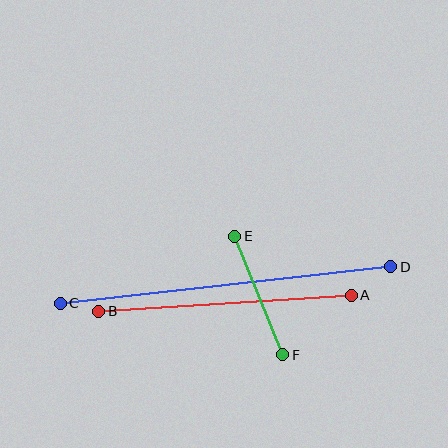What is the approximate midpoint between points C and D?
The midpoint is at approximately (225, 285) pixels.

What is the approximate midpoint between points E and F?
The midpoint is at approximately (259, 296) pixels.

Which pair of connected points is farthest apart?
Points C and D are farthest apart.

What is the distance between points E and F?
The distance is approximately 128 pixels.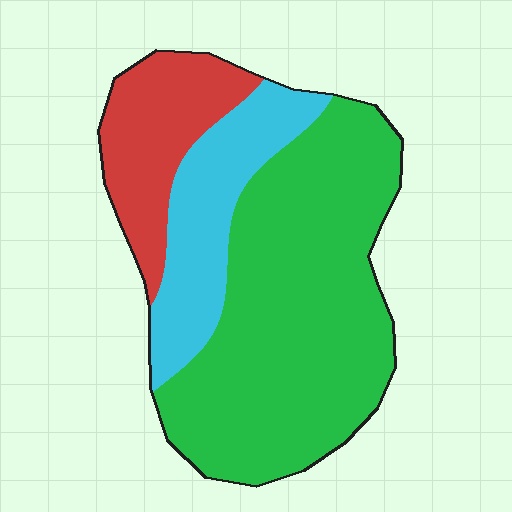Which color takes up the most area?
Green, at roughly 60%.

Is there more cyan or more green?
Green.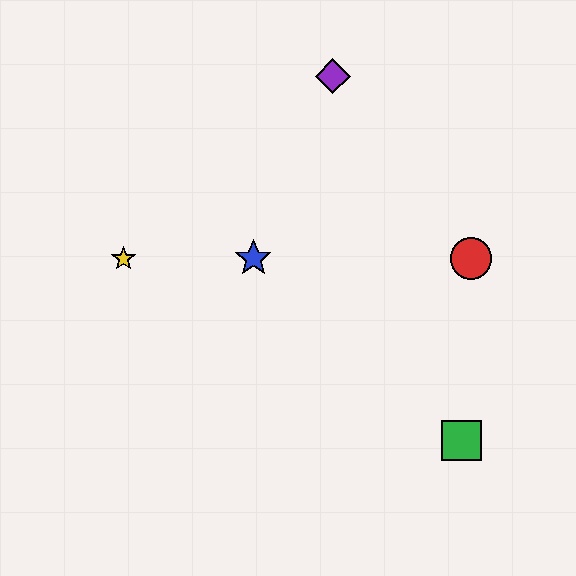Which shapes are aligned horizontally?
The red circle, the blue star, the yellow star are aligned horizontally.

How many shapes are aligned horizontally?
3 shapes (the red circle, the blue star, the yellow star) are aligned horizontally.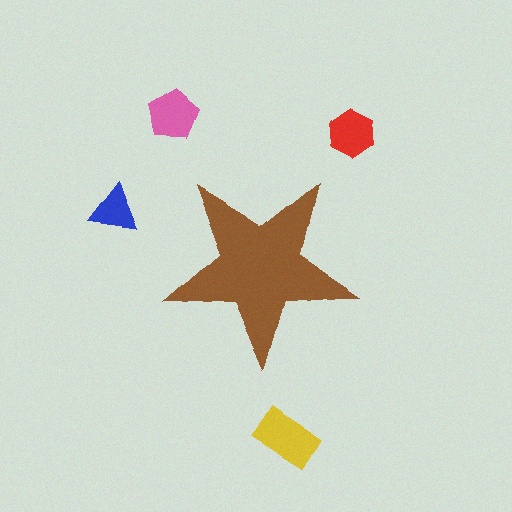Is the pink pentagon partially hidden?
No, the pink pentagon is fully visible.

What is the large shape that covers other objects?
A brown star.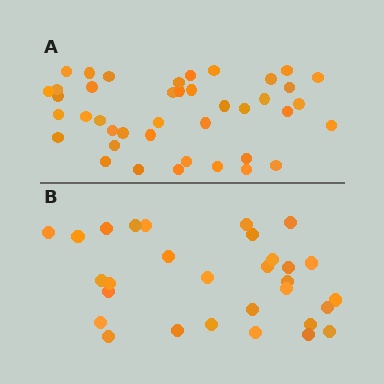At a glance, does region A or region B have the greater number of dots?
Region A (the top region) has more dots.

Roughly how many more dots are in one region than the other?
Region A has roughly 12 or so more dots than region B.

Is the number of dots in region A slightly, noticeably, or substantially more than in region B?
Region A has noticeably more, but not dramatically so. The ratio is roughly 1.4 to 1.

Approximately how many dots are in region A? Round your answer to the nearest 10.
About 40 dots. (The exact count is 41, which rounds to 40.)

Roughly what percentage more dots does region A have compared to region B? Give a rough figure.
About 35% more.